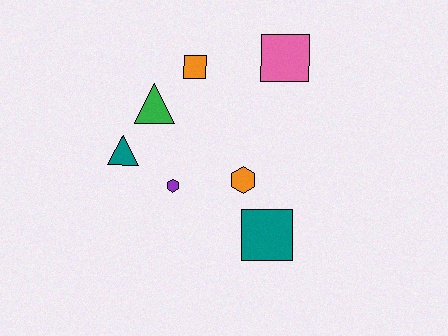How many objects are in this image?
There are 7 objects.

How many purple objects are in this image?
There is 1 purple object.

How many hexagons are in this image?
There are 2 hexagons.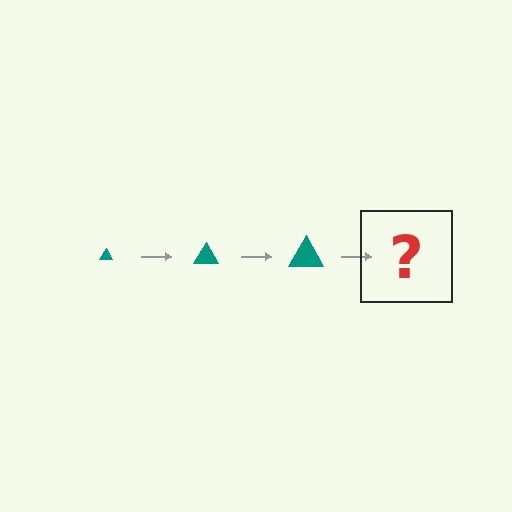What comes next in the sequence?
The next element should be a teal triangle, larger than the previous one.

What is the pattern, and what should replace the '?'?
The pattern is that the triangle gets progressively larger each step. The '?' should be a teal triangle, larger than the previous one.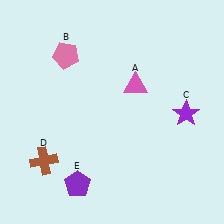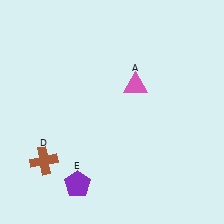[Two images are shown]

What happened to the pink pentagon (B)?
The pink pentagon (B) was removed in Image 2. It was in the top-left area of Image 1.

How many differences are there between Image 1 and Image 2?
There are 2 differences between the two images.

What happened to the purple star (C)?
The purple star (C) was removed in Image 2. It was in the bottom-right area of Image 1.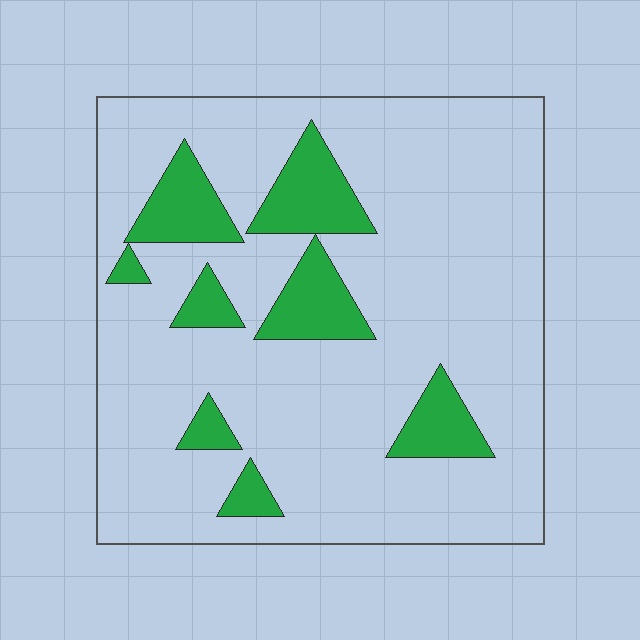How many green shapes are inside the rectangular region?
8.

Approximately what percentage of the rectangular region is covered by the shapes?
Approximately 15%.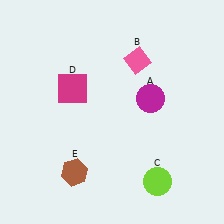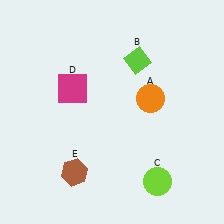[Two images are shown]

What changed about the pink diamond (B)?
In Image 1, B is pink. In Image 2, it changed to lime.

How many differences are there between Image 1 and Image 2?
There are 2 differences between the two images.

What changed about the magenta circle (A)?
In Image 1, A is magenta. In Image 2, it changed to orange.